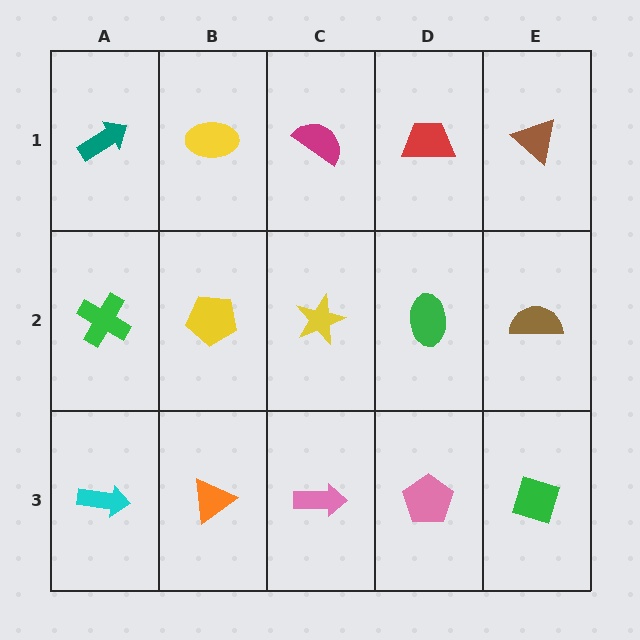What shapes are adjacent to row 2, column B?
A yellow ellipse (row 1, column B), an orange triangle (row 3, column B), a green cross (row 2, column A), a yellow star (row 2, column C).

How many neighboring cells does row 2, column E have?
3.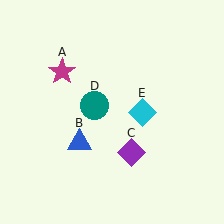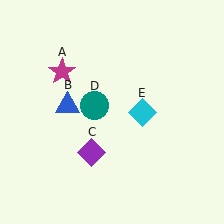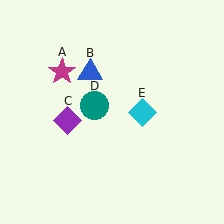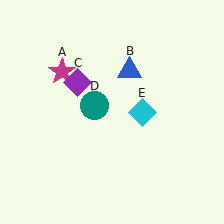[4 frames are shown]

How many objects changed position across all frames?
2 objects changed position: blue triangle (object B), purple diamond (object C).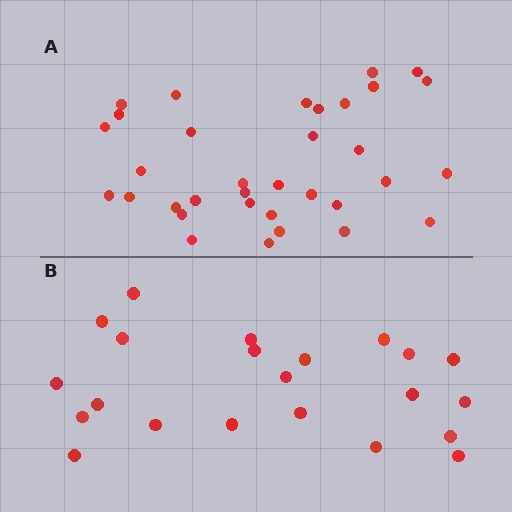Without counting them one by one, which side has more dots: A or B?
Region A (the top region) has more dots.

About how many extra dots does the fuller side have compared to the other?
Region A has roughly 12 or so more dots than region B.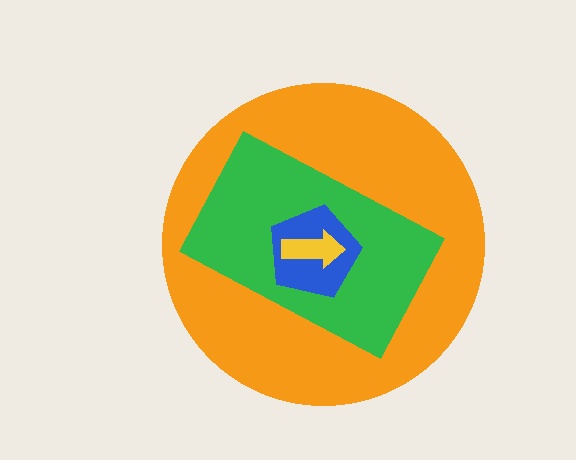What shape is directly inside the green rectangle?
The blue pentagon.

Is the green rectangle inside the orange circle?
Yes.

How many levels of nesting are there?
4.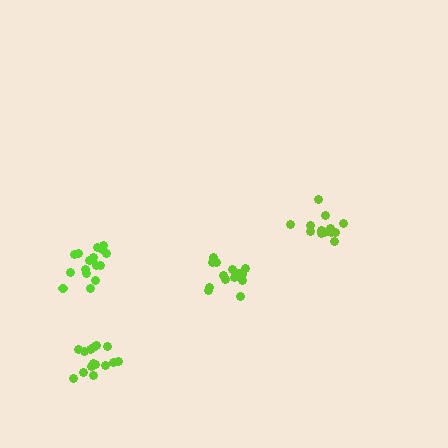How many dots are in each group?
Group 1: 17 dots, Group 2: 15 dots, Group 3: 16 dots, Group 4: 13 dots (61 total).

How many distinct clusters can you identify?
There are 4 distinct clusters.